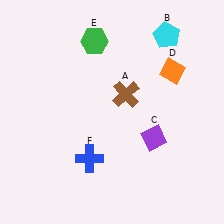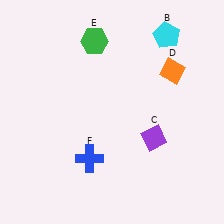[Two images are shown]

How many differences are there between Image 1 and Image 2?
There is 1 difference between the two images.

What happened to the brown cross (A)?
The brown cross (A) was removed in Image 2. It was in the top-right area of Image 1.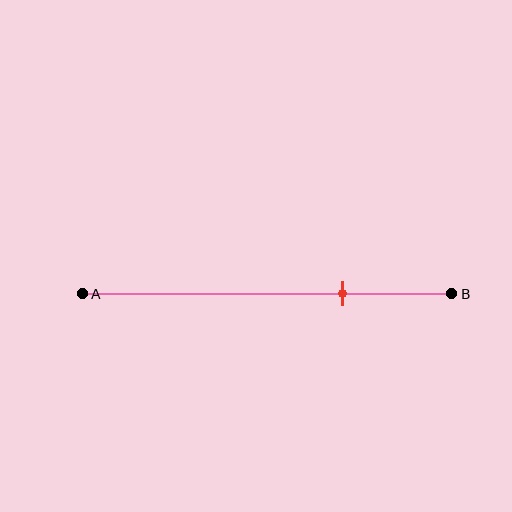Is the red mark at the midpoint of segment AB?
No, the mark is at about 70% from A, not at the 50% midpoint.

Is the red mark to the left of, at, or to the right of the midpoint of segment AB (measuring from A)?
The red mark is to the right of the midpoint of segment AB.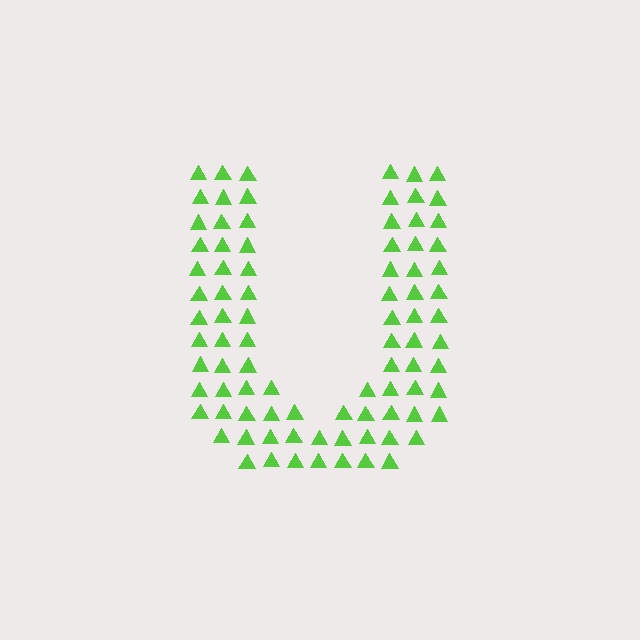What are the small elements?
The small elements are triangles.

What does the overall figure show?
The overall figure shows the letter U.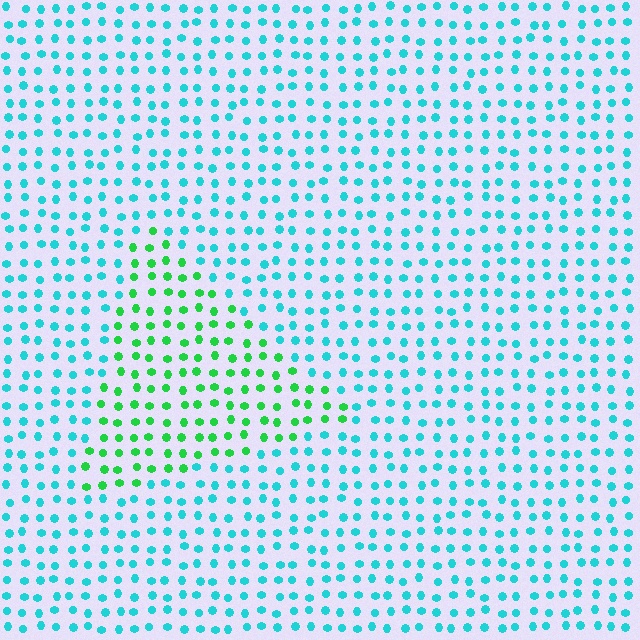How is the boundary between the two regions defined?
The boundary is defined purely by a slight shift in hue (about 49 degrees). Spacing, size, and orientation are identical on both sides.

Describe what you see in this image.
The image is filled with small cyan elements in a uniform arrangement. A triangle-shaped region is visible where the elements are tinted to a slightly different hue, forming a subtle color boundary.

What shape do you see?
I see a triangle.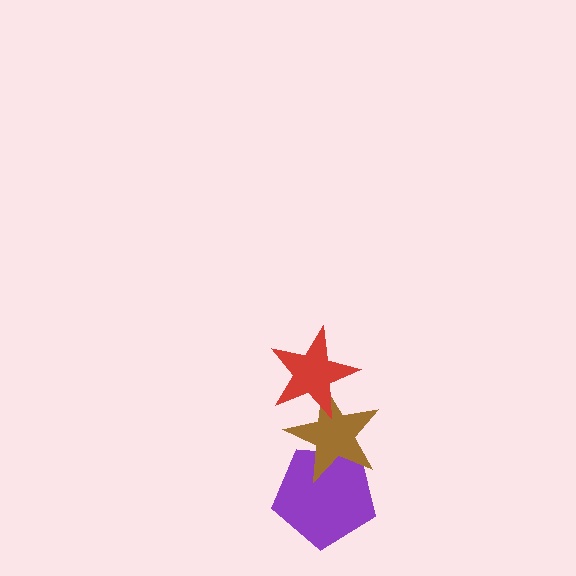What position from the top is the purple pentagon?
The purple pentagon is 3rd from the top.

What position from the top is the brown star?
The brown star is 2nd from the top.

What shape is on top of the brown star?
The red star is on top of the brown star.